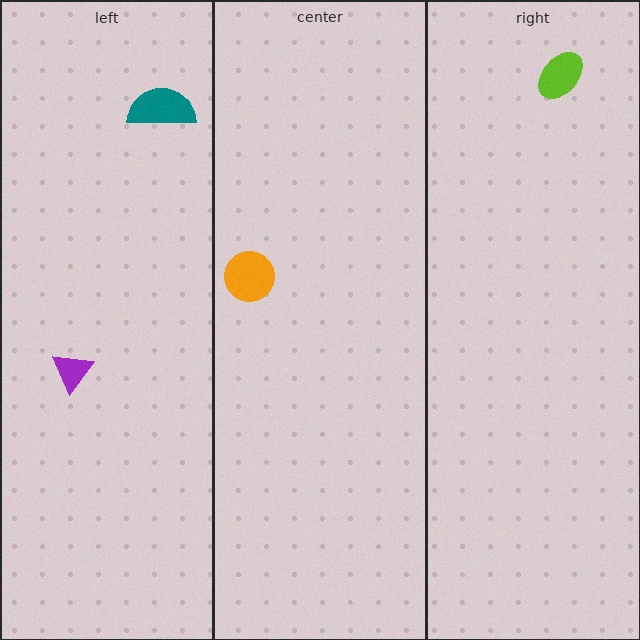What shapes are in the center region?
The orange circle.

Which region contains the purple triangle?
The left region.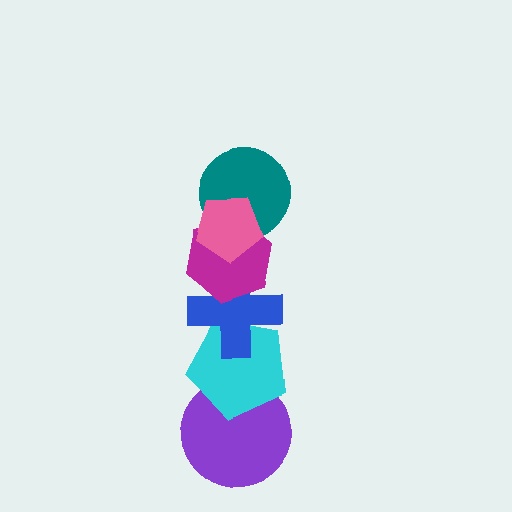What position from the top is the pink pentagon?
The pink pentagon is 1st from the top.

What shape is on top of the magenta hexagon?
The teal circle is on top of the magenta hexagon.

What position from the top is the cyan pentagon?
The cyan pentagon is 5th from the top.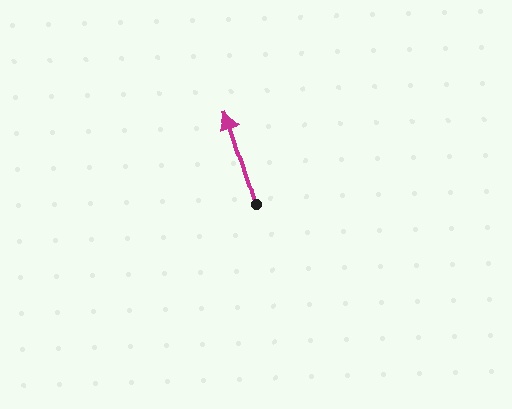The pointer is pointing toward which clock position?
Roughly 11 o'clock.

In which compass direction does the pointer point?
North.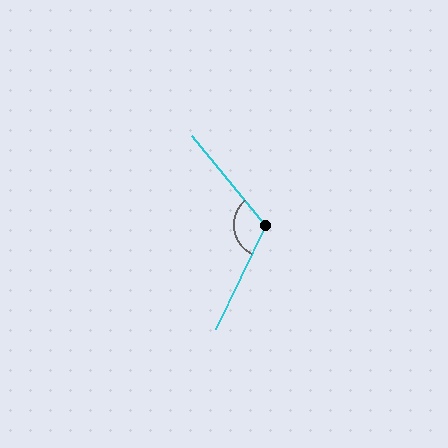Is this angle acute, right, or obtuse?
It is obtuse.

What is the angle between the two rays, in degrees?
Approximately 115 degrees.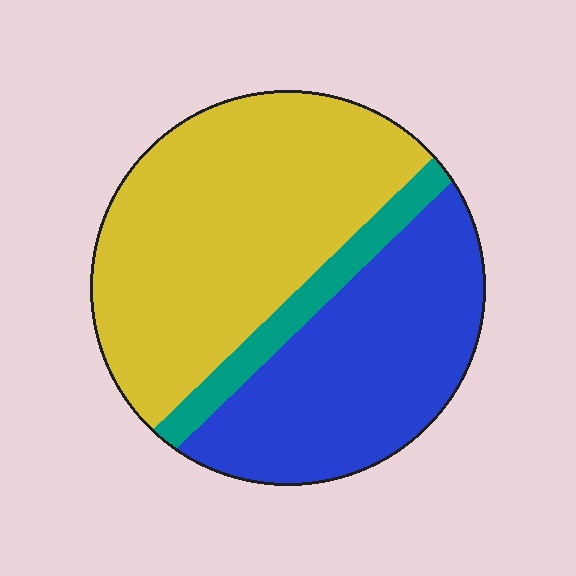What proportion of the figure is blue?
Blue covers roughly 40% of the figure.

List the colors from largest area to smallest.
From largest to smallest: yellow, blue, teal.